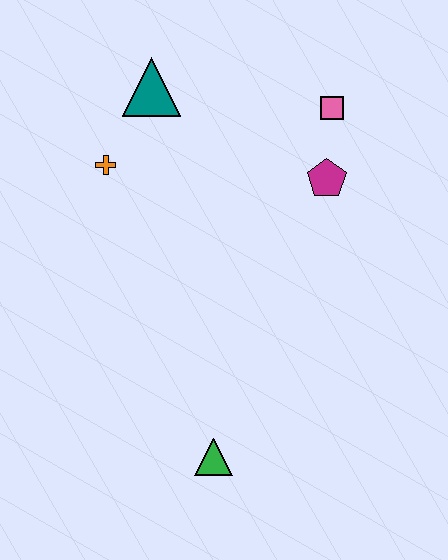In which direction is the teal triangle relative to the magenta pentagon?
The teal triangle is to the left of the magenta pentagon.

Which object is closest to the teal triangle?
The orange cross is closest to the teal triangle.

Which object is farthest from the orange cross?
The green triangle is farthest from the orange cross.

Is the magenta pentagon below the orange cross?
Yes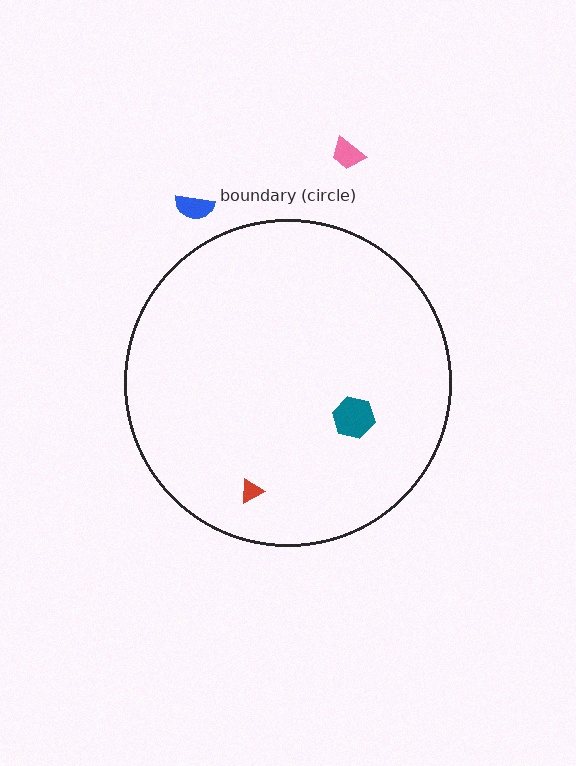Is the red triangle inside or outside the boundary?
Inside.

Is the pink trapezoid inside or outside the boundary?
Outside.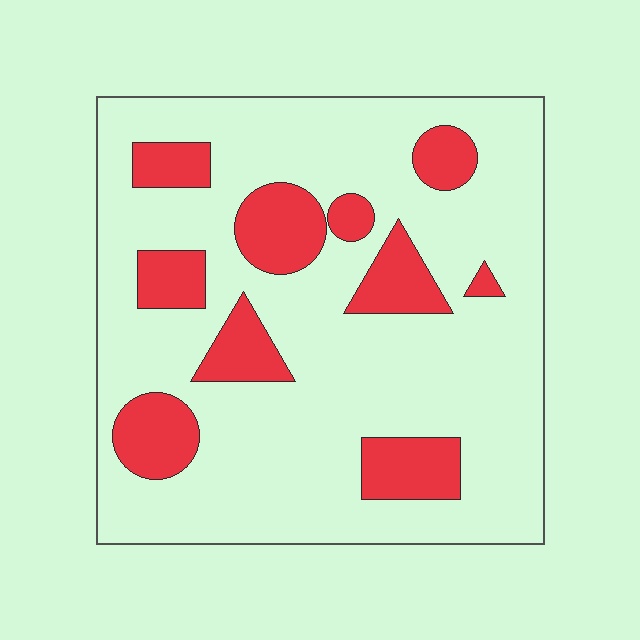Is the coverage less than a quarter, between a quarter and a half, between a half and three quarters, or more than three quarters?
Less than a quarter.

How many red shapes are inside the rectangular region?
10.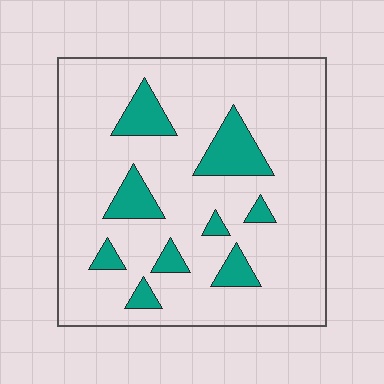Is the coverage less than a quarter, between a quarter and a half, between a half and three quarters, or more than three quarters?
Less than a quarter.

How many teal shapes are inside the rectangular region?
9.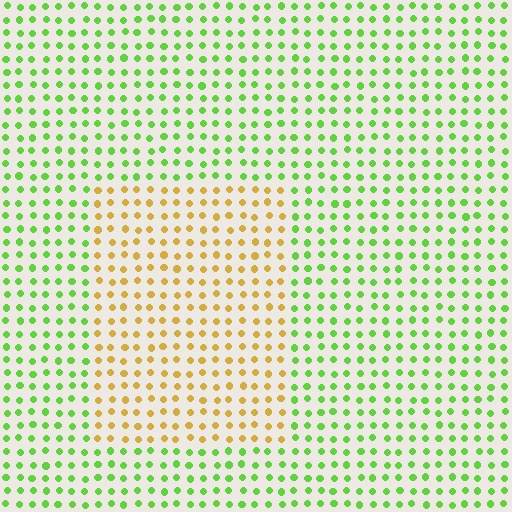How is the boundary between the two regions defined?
The boundary is defined purely by a slight shift in hue (about 62 degrees). Spacing, size, and orientation are identical on both sides.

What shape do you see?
I see a rectangle.